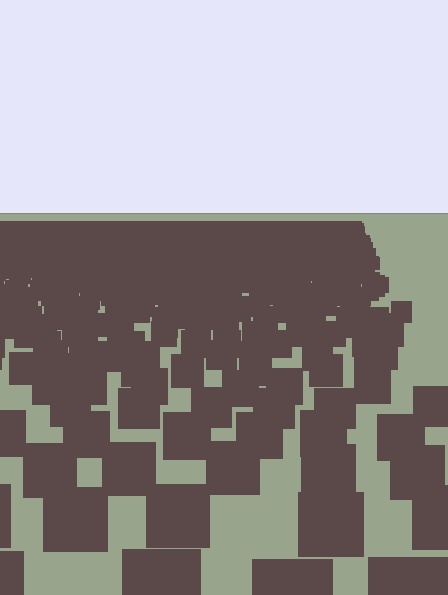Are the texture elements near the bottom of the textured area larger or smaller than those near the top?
Larger. Near the bottom, elements are closer to the viewer and appear at a bigger on-screen size.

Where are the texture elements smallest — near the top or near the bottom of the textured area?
Near the top.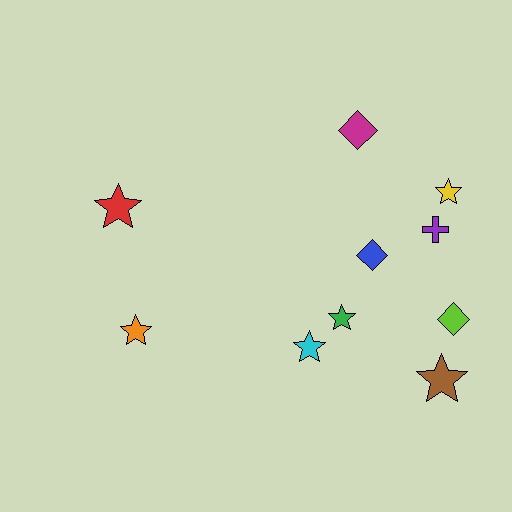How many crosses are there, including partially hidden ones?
There is 1 cross.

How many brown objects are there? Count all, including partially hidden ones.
There is 1 brown object.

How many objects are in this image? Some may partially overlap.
There are 10 objects.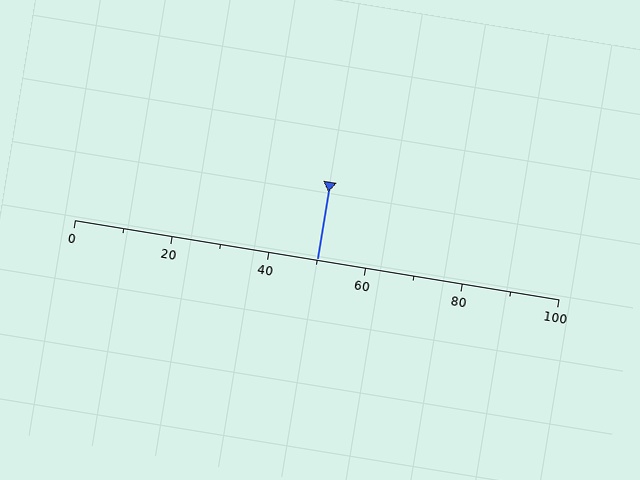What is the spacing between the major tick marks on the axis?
The major ticks are spaced 20 apart.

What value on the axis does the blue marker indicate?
The marker indicates approximately 50.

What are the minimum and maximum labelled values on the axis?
The axis runs from 0 to 100.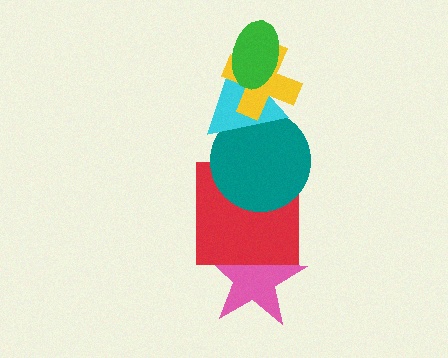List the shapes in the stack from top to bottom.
From top to bottom: the green ellipse, the yellow cross, the cyan triangle, the teal circle, the red square, the pink star.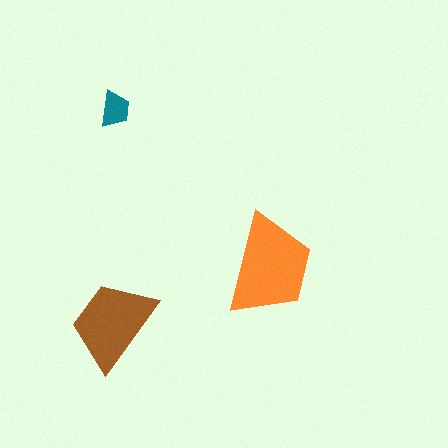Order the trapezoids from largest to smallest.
the orange one, the brown one, the teal one.